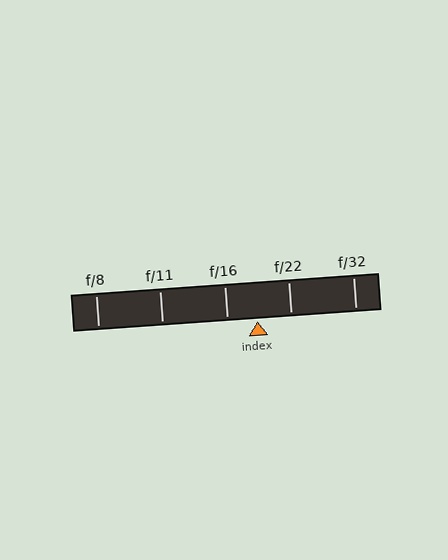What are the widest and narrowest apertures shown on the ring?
The widest aperture shown is f/8 and the narrowest is f/32.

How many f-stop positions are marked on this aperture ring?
There are 5 f-stop positions marked.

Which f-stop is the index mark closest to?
The index mark is closest to f/16.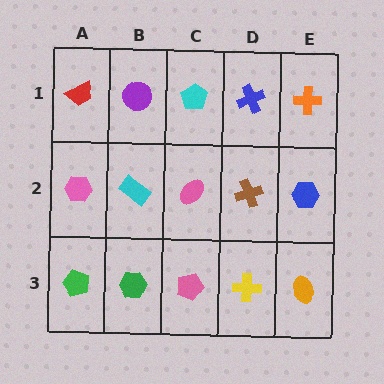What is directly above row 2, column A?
A red trapezoid.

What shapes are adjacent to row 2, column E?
An orange cross (row 1, column E), an orange ellipse (row 3, column E), a brown cross (row 2, column D).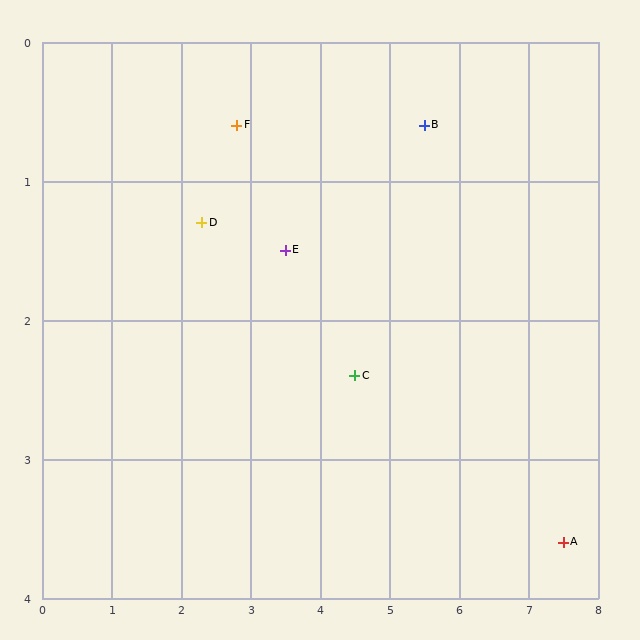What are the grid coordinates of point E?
Point E is at approximately (3.5, 1.5).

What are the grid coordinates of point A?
Point A is at approximately (7.5, 3.6).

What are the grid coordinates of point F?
Point F is at approximately (2.8, 0.6).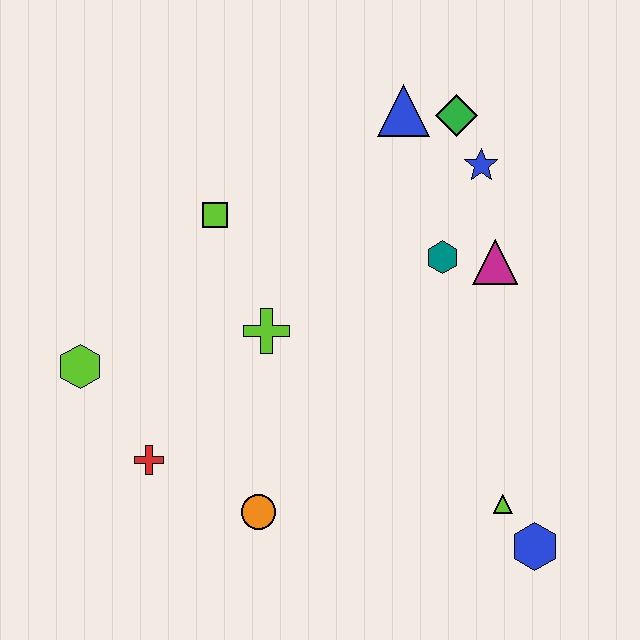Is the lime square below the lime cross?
No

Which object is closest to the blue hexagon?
The lime triangle is closest to the blue hexagon.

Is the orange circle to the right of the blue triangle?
No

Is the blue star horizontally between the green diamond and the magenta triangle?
Yes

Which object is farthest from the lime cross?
The blue hexagon is farthest from the lime cross.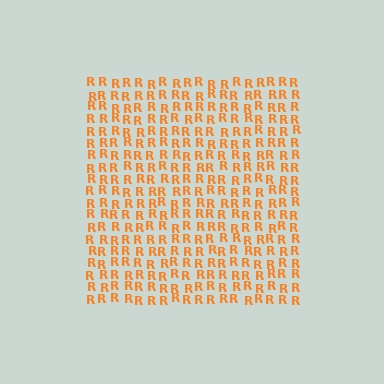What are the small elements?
The small elements are letter R's.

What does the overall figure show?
The overall figure shows a square.